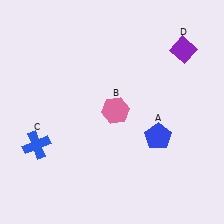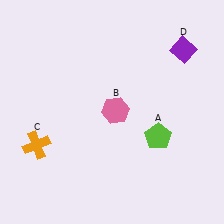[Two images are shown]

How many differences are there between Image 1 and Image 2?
There are 2 differences between the two images.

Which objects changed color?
A changed from blue to lime. C changed from blue to orange.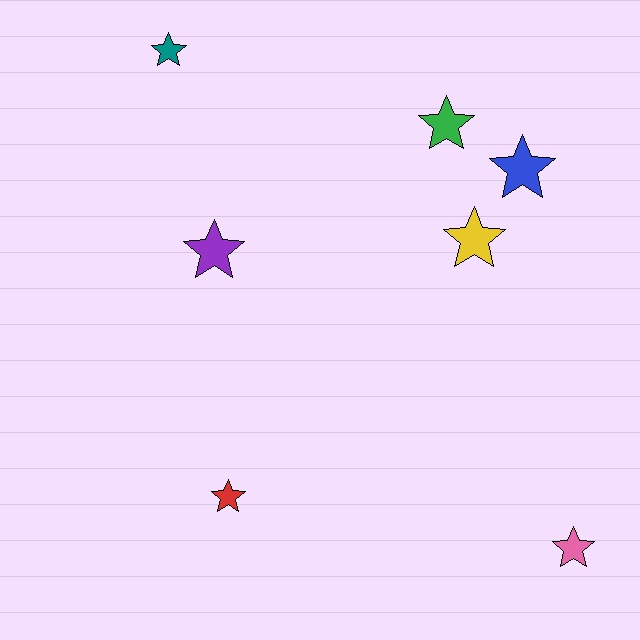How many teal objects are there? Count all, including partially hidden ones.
There is 1 teal object.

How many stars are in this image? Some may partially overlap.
There are 7 stars.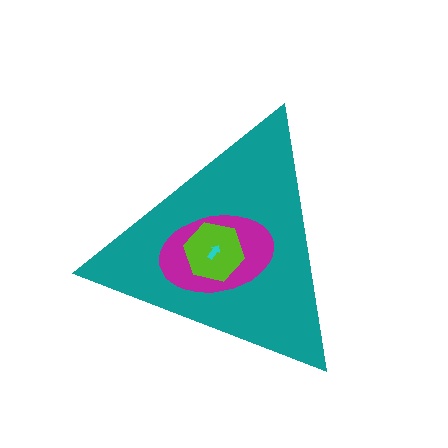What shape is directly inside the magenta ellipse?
The lime hexagon.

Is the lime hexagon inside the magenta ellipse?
Yes.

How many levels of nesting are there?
4.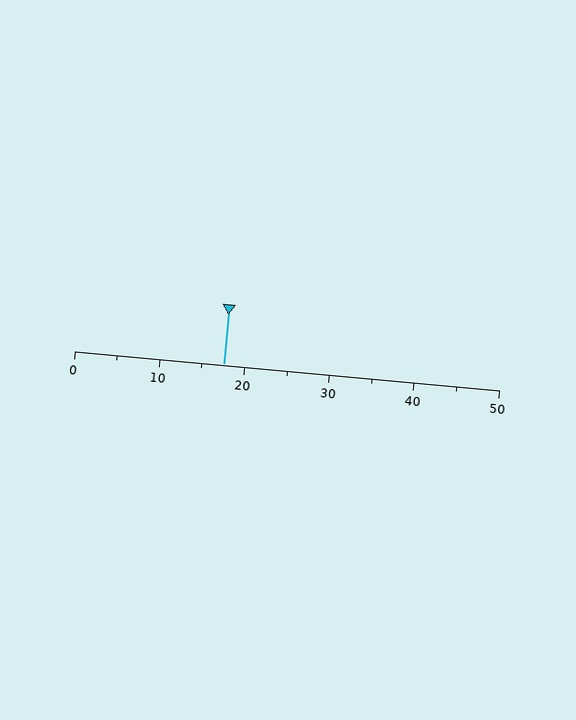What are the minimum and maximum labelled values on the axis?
The axis runs from 0 to 50.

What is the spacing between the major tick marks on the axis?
The major ticks are spaced 10 apart.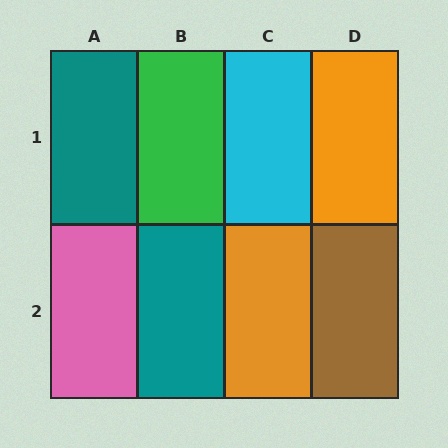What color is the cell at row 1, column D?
Orange.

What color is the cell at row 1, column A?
Teal.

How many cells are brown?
1 cell is brown.